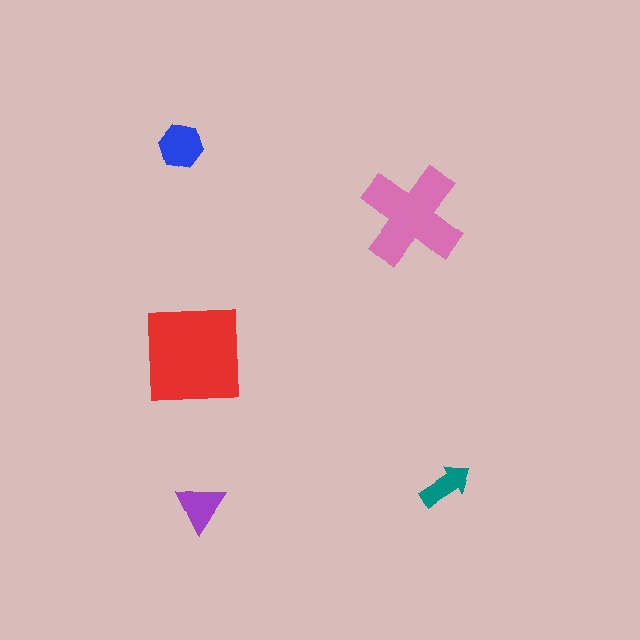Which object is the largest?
The red square.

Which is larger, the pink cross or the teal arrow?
The pink cross.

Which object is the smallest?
The teal arrow.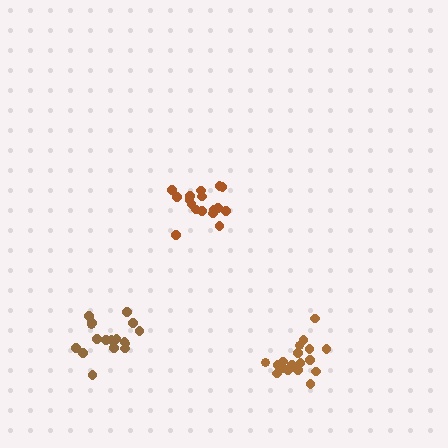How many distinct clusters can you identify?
There are 3 distinct clusters.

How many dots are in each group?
Group 1: 17 dots, Group 2: 17 dots, Group 3: 18 dots (52 total).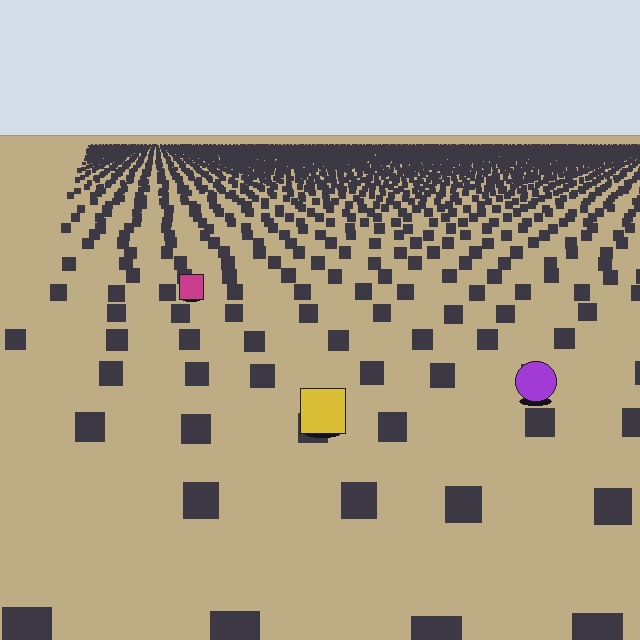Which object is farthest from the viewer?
The magenta square is farthest from the viewer. It appears smaller and the ground texture around it is denser.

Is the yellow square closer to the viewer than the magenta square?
Yes. The yellow square is closer — you can tell from the texture gradient: the ground texture is coarser near it.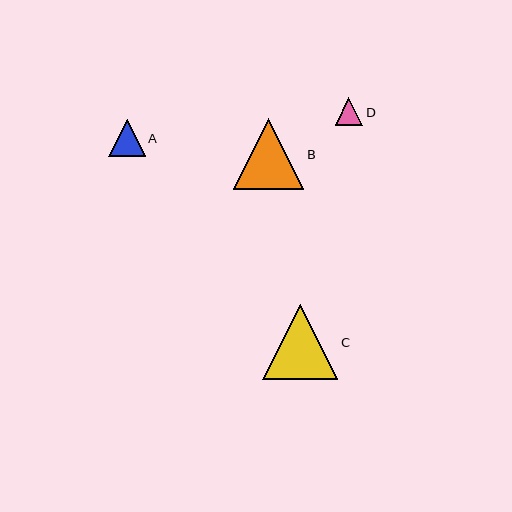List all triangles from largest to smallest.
From largest to smallest: C, B, A, D.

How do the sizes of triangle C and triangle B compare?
Triangle C and triangle B are approximately the same size.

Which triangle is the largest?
Triangle C is the largest with a size of approximately 76 pixels.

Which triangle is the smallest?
Triangle D is the smallest with a size of approximately 28 pixels.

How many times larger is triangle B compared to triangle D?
Triangle B is approximately 2.6 times the size of triangle D.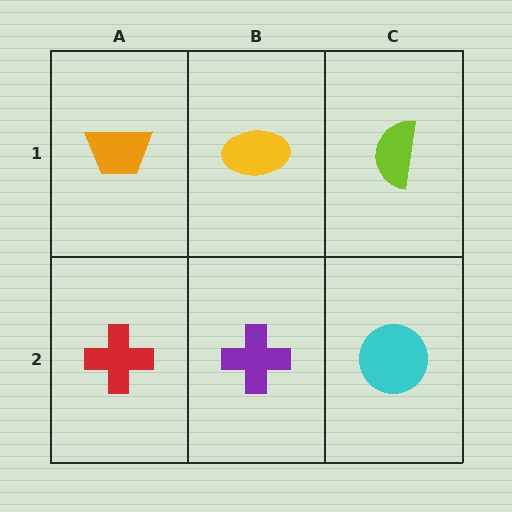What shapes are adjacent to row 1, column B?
A purple cross (row 2, column B), an orange trapezoid (row 1, column A), a lime semicircle (row 1, column C).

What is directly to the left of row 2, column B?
A red cross.